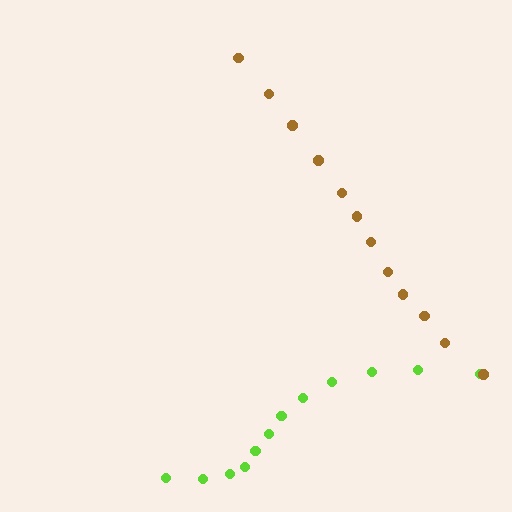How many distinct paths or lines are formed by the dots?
There are 2 distinct paths.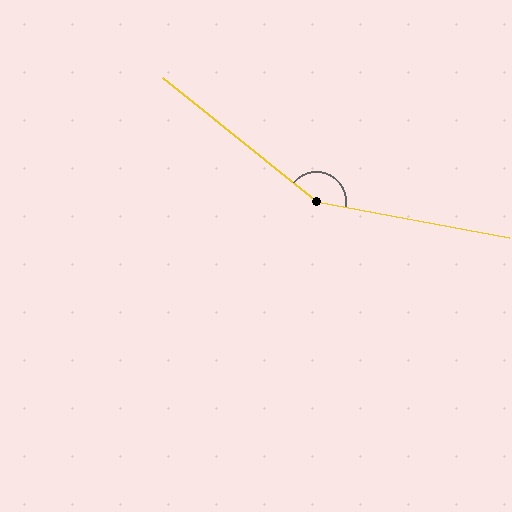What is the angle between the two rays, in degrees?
Approximately 152 degrees.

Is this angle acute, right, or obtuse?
It is obtuse.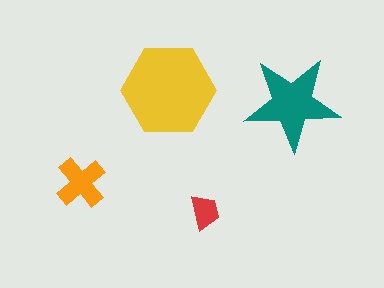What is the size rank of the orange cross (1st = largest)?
3rd.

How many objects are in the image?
There are 4 objects in the image.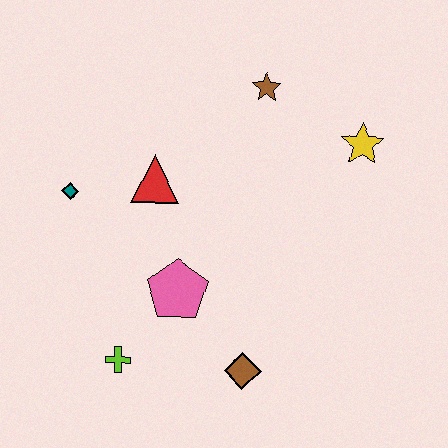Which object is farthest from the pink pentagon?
The yellow star is farthest from the pink pentagon.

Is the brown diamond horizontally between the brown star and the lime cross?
Yes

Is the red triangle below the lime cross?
No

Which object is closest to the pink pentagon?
The lime cross is closest to the pink pentagon.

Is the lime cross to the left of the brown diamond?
Yes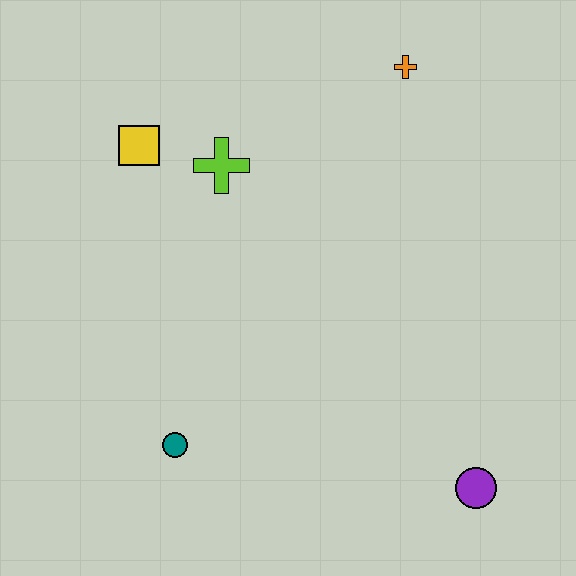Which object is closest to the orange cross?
The lime cross is closest to the orange cross.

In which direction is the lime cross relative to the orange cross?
The lime cross is to the left of the orange cross.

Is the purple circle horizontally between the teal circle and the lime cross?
No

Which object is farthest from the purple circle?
The yellow square is farthest from the purple circle.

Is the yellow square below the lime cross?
No